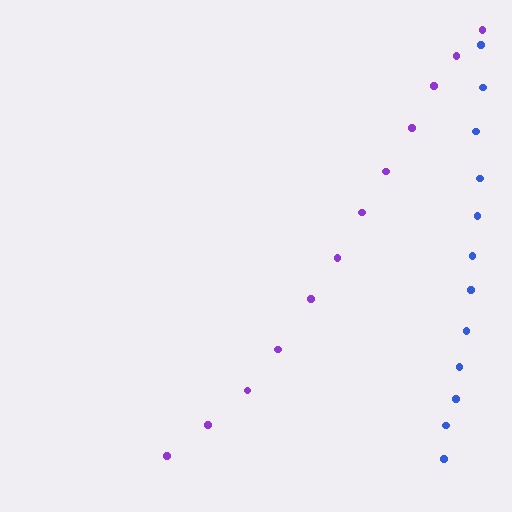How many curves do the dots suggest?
There are 2 distinct paths.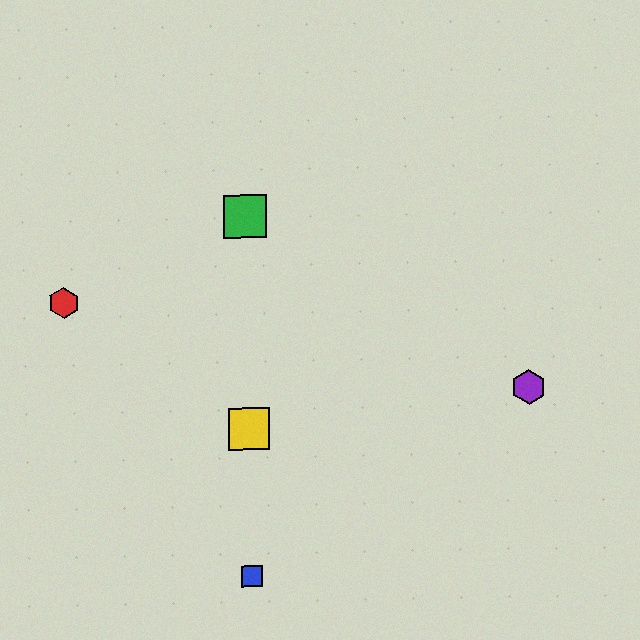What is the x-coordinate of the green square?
The green square is at x≈245.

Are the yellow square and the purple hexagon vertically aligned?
No, the yellow square is at x≈249 and the purple hexagon is at x≈529.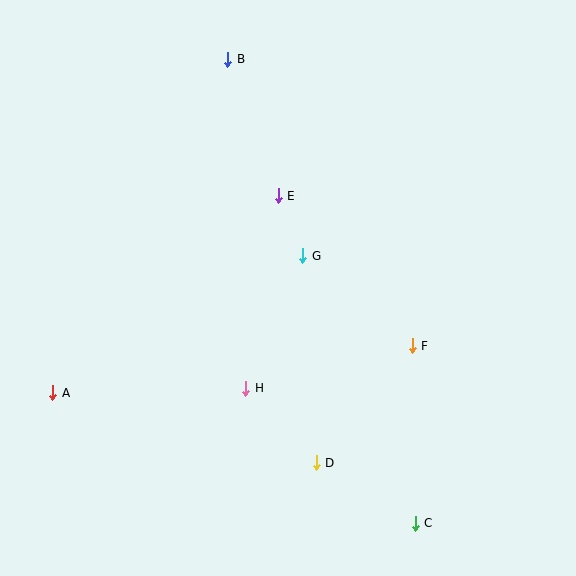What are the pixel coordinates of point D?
Point D is at (316, 463).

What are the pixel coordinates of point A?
Point A is at (53, 393).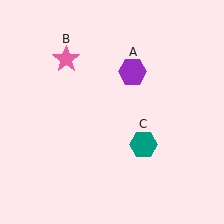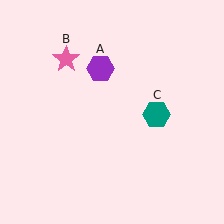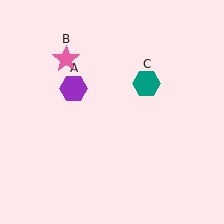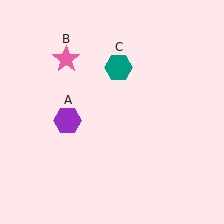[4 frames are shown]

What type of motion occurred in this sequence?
The purple hexagon (object A), teal hexagon (object C) rotated counterclockwise around the center of the scene.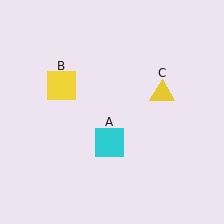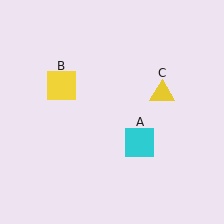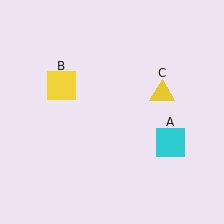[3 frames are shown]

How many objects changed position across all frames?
1 object changed position: cyan square (object A).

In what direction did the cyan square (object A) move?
The cyan square (object A) moved right.